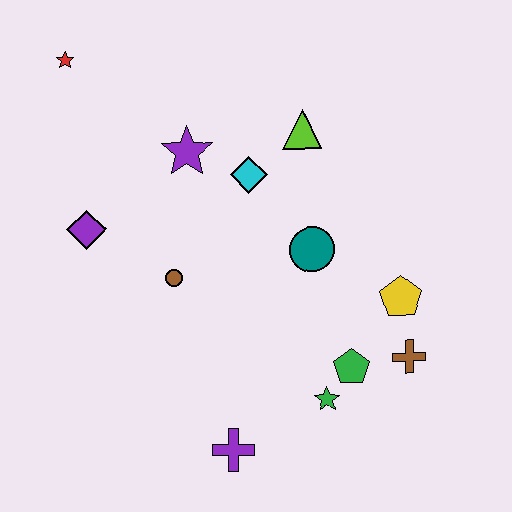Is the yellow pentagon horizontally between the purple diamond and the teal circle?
No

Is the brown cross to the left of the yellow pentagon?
No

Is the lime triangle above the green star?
Yes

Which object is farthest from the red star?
The brown cross is farthest from the red star.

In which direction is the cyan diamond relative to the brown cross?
The cyan diamond is above the brown cross.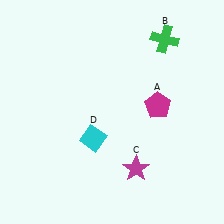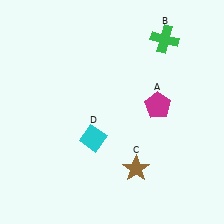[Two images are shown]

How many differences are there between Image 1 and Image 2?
There is 1 difference between the two images.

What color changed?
The star (C) changed from magenta in Image 1 to brown in Image 2.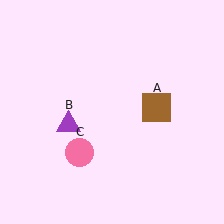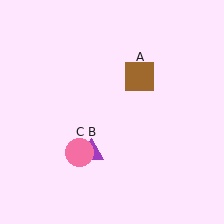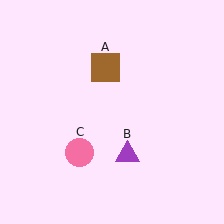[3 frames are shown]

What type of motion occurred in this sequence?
The brown square (object A), purple triangle (object B) rotated counterclockwise around the center of the scene.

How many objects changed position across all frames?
2 objects changed position: brown square (object A), purple triangle (object B).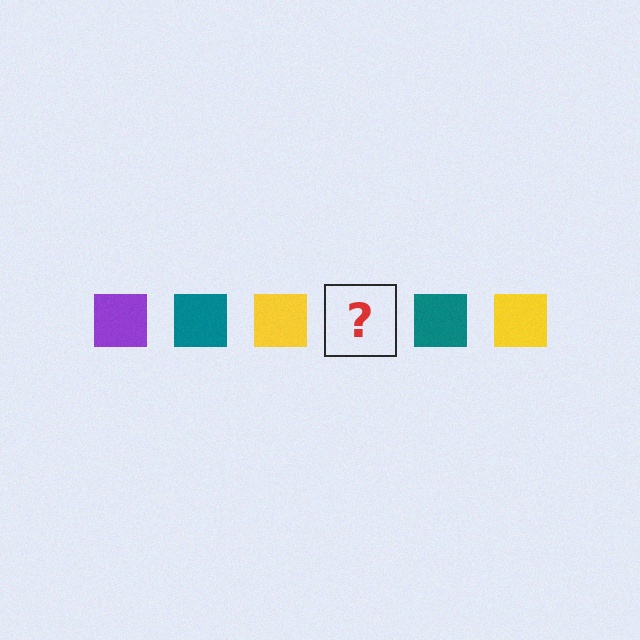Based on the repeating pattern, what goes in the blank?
The blank should be a purple square.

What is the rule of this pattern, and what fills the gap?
The rule is that the pattern cycles through purple, teal, yellow squares. The gap should be filled with a purple square.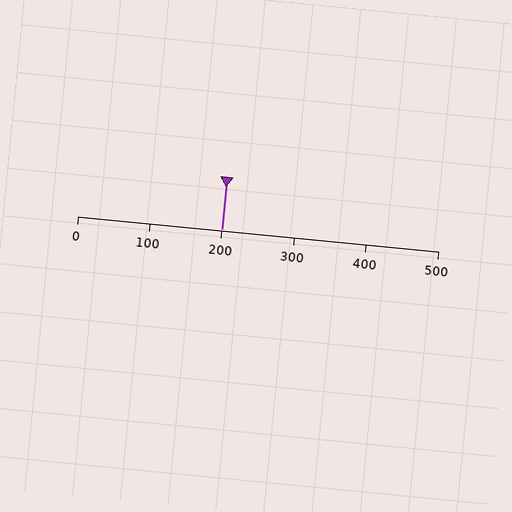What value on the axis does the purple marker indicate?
The marker indicates approximately 200.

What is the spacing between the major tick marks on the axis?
The major ticks are spaced 100 apart.